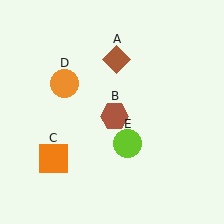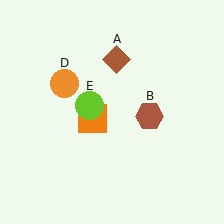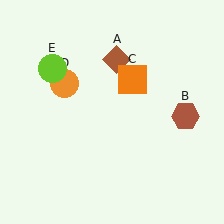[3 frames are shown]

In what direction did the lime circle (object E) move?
The lime circle (object E) moved up and to the left.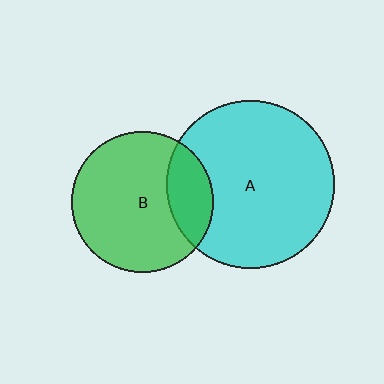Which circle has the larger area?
Circle A (cyan).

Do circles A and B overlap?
Yes.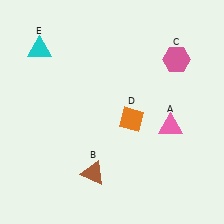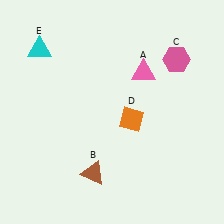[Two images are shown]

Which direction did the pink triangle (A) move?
The pink triangle (A) moved up.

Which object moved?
The pink triangle (A) moved up.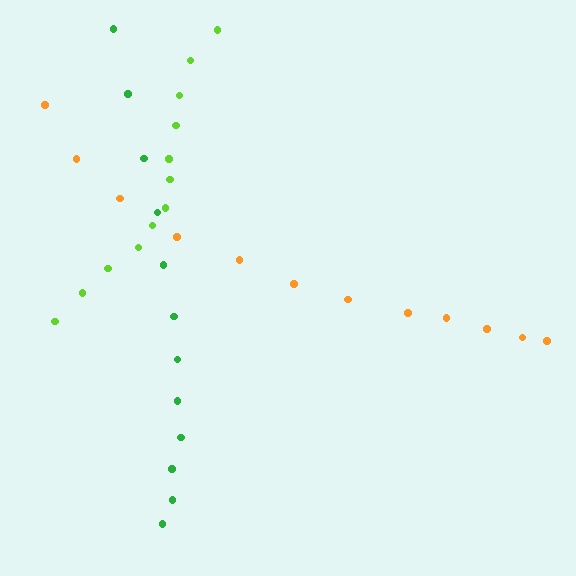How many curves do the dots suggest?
There are 3 distinct paths.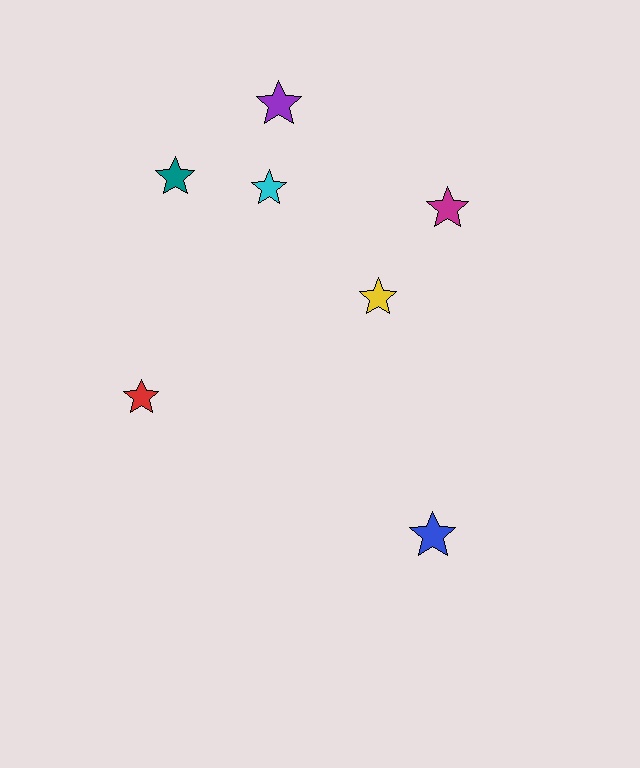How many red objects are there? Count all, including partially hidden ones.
There is 1 red object.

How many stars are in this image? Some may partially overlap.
There are 7 stars.